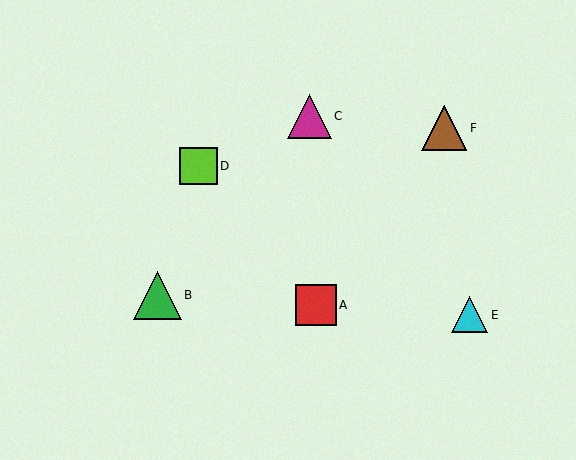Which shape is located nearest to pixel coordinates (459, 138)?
The brown triangle (labeled F) at (444, 128) is nearest to that location.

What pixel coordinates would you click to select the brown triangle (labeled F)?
Click at (444, 128) to select the brown triangle F.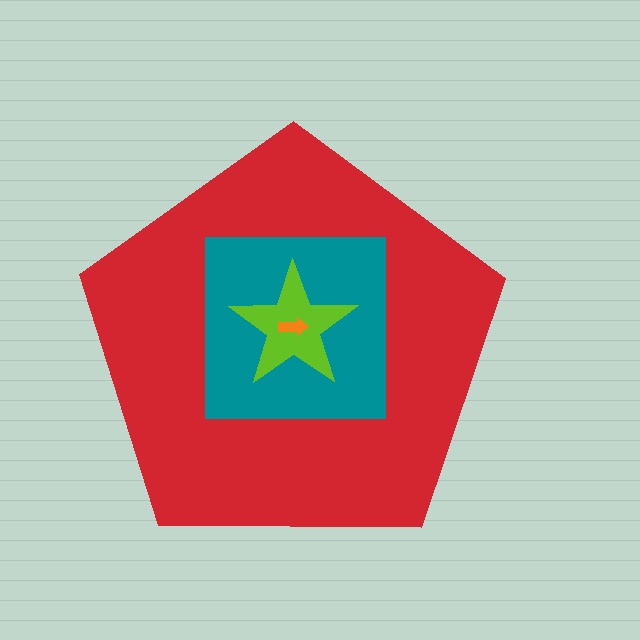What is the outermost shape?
The red pentagon.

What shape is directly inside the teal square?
The lime star.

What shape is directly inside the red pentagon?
The teal square.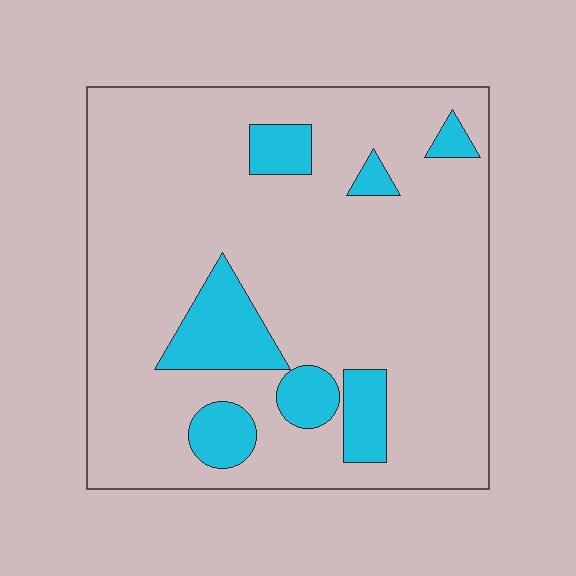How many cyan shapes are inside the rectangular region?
7.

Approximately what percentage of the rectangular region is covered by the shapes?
Approximately 15%.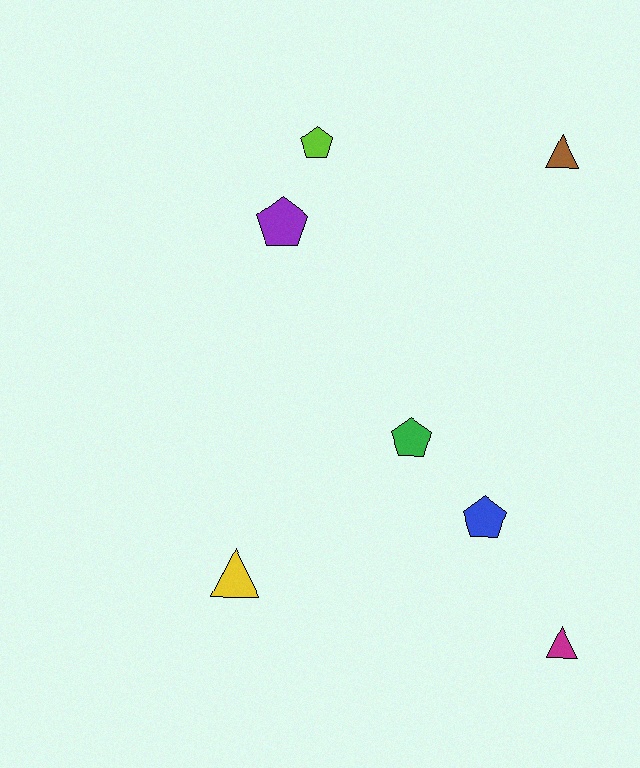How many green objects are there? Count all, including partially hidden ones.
There is 1 green object.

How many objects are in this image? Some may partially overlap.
There are 7 objects.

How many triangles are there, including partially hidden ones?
There are 3 triangles.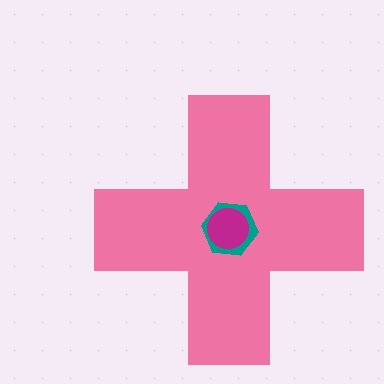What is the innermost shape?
The magenta circle.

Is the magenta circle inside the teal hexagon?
Yes.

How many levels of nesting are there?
3.